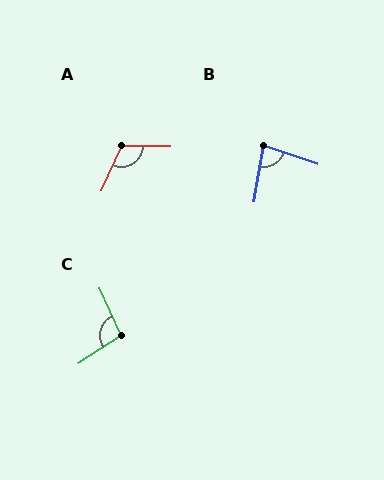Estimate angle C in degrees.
Approximately 99 degrees.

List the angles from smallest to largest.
B (80°), C (99°), A (114°).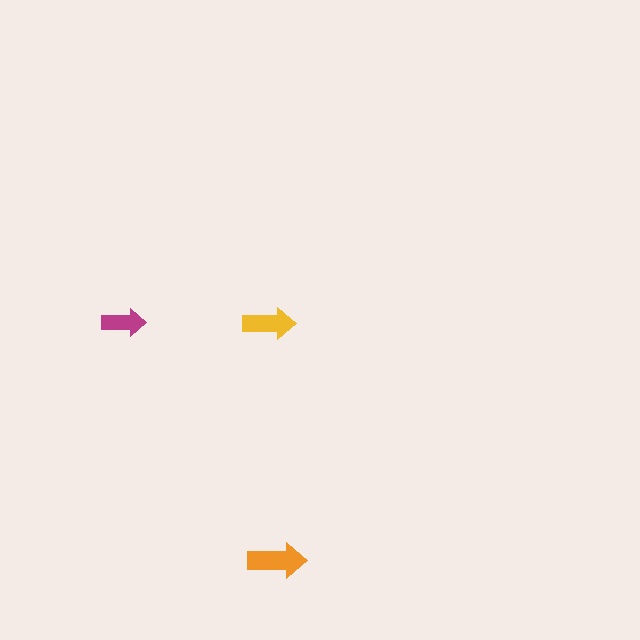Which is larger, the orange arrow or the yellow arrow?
The orange one.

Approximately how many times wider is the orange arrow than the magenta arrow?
About 1.5 times wider.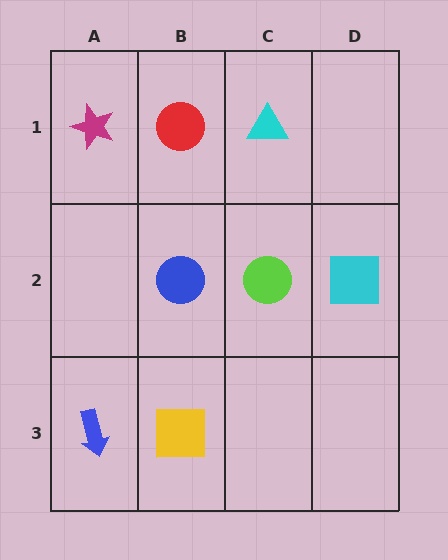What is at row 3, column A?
A blue arrow.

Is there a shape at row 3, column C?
No, that cell is empty.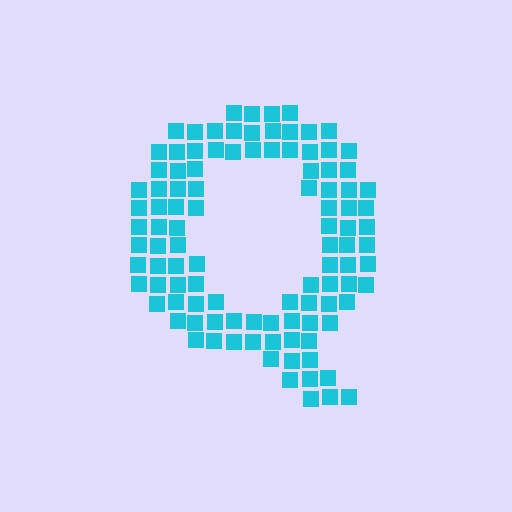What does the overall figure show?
The overall figure shows the letter Q.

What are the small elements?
The small elements are squares.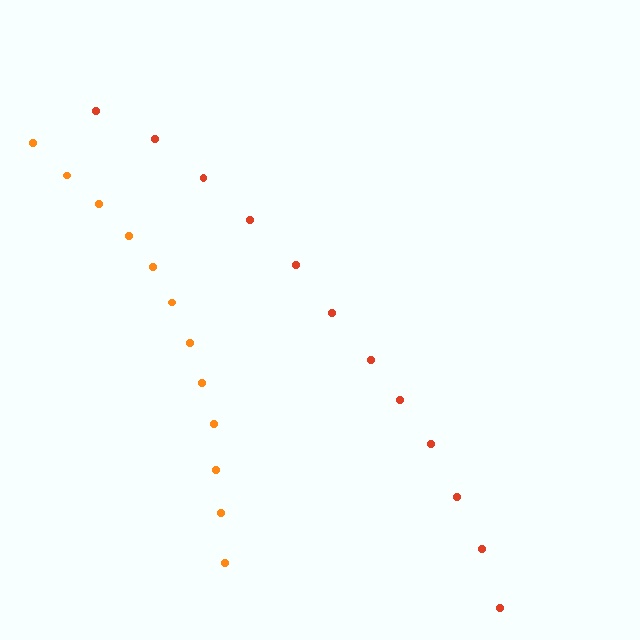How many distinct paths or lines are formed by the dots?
There are 2 distinct paths.